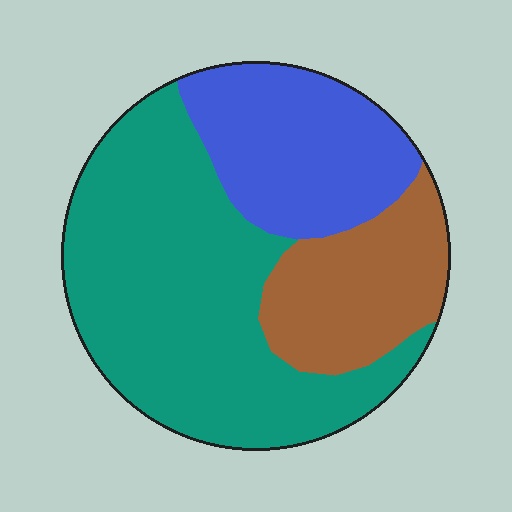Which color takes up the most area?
Teal, at roughly 55%.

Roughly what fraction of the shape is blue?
Blue takes up about one quarter (1/4) of the shape.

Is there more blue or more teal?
Teal.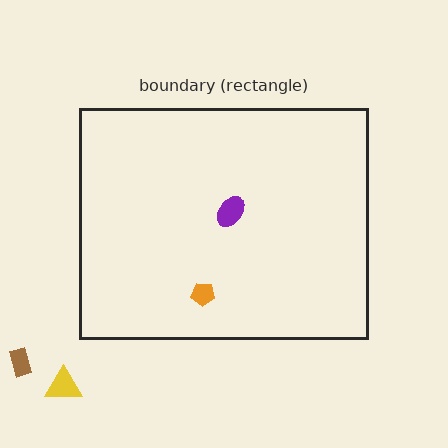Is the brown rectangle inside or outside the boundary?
Outside.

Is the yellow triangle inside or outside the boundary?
Outside.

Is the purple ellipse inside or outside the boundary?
Inside.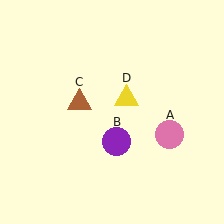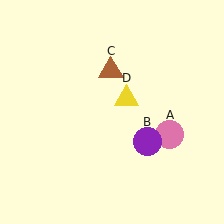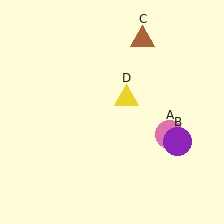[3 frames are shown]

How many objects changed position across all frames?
2 objects changed position: purple circle (object B), brown triangle (object C).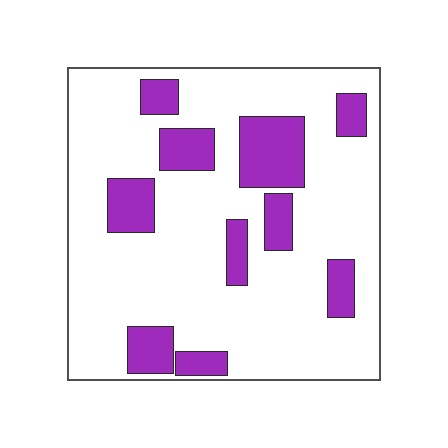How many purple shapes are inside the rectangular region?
10.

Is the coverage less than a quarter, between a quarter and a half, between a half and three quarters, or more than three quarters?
Less than a quarter.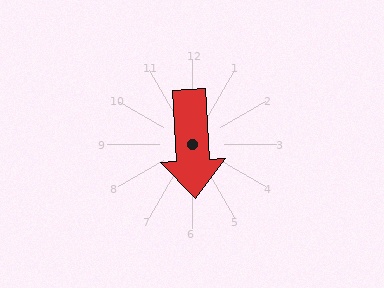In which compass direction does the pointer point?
South.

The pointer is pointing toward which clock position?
Roughly 6 o'clock.